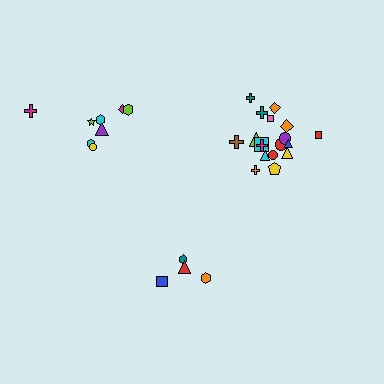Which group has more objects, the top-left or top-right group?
The top-right group.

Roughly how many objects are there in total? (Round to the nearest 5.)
Roughly 30 objects in total.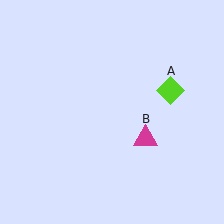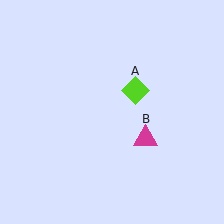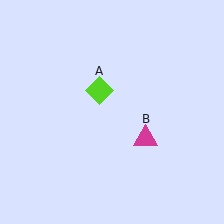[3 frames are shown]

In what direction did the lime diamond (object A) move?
The lime diamond (object A) moved left.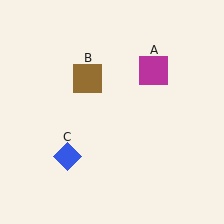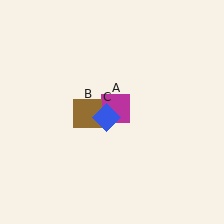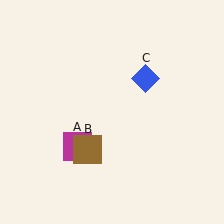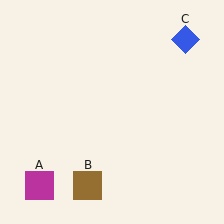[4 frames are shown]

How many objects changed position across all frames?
3 objects changed position: magenta square (object A), brown square (object B), blue diamond (object C).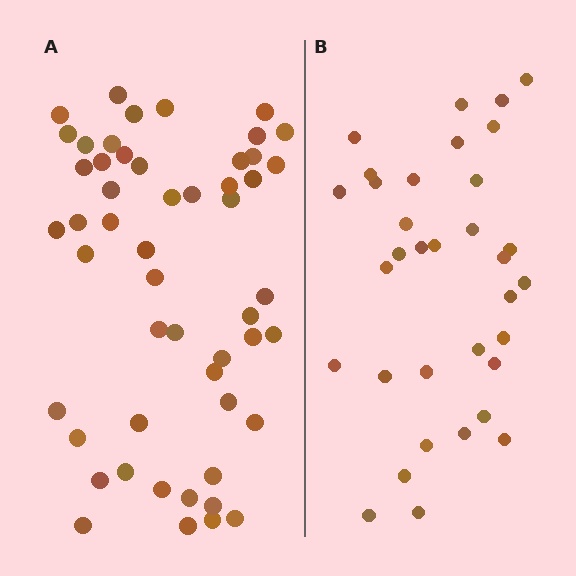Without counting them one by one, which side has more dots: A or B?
Region A (the left region) has more dots.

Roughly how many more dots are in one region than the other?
Region A has approximately 20 more dots than region B.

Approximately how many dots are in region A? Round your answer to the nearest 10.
About 50 dots. (The exact count is 52, which rounds to 50.)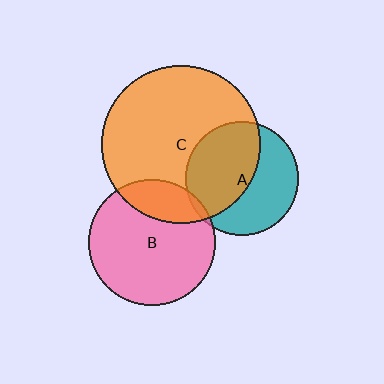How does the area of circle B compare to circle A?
Approximately 1.2 times.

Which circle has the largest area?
Circle C (orange).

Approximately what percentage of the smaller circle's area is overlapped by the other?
Approximately 20%.